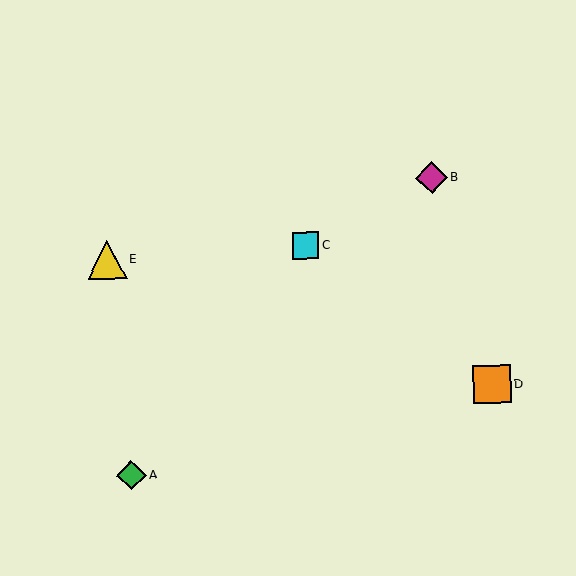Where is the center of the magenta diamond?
The center of the magenta diamond is at (432, 178).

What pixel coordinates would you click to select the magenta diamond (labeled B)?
Click at (432, 178) to select the magenta diamond B.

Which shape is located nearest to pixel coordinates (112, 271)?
The yellow triangle (labeled E) at (107, 260) is nearest to that location.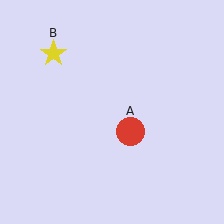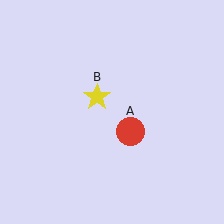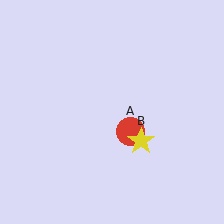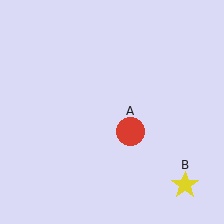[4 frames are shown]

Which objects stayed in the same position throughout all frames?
Red circle (object A) remained stationary.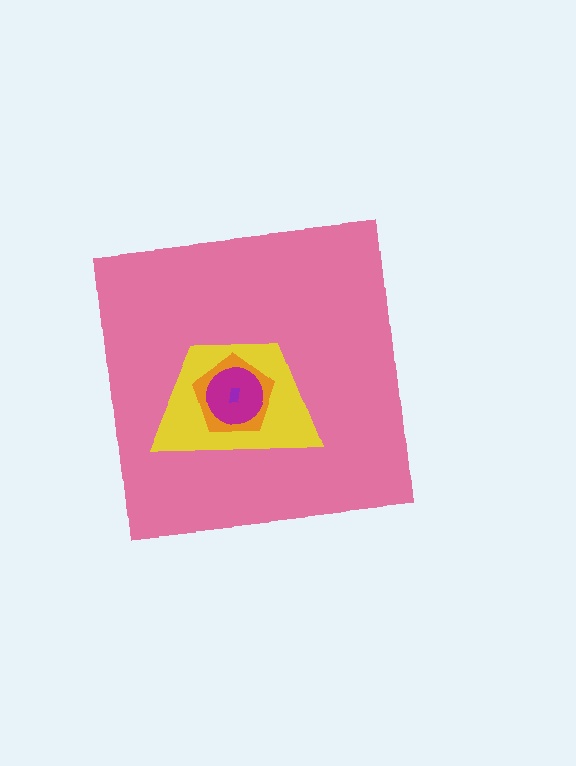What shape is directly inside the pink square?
The yellow trapezoid.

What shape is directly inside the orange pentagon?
The magenta circle.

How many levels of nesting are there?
5.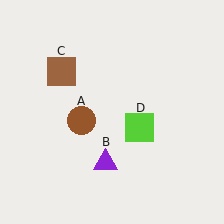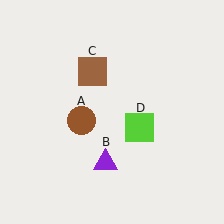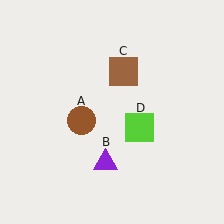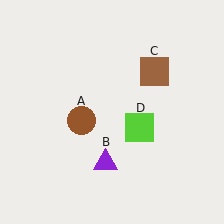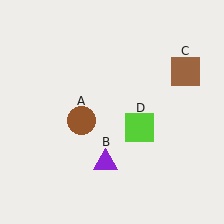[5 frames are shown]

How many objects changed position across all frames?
1 object changed position: brown square (object C).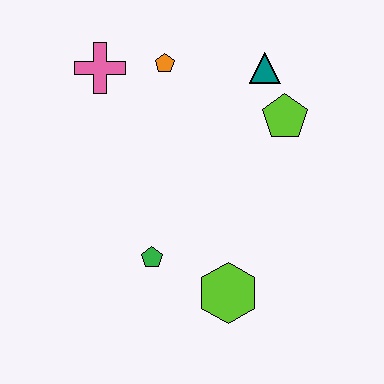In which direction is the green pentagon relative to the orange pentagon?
The green pentagon is below the orange pentagon.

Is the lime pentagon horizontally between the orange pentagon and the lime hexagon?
No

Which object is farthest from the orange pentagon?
The lime hexagon is farthest from the orange pentagon.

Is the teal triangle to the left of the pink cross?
No